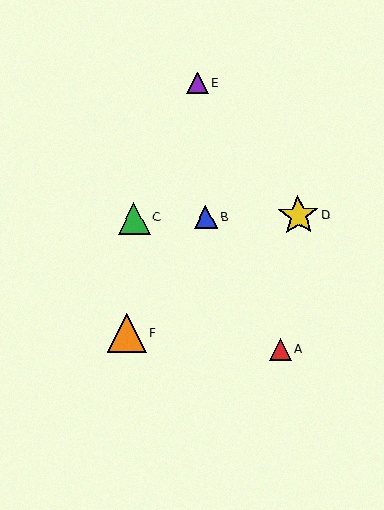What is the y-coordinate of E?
Object E is at y≈83.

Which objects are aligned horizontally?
Objects B, C, D are aligned horizontally.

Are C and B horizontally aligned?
Yes, both are at y≈218.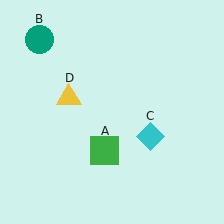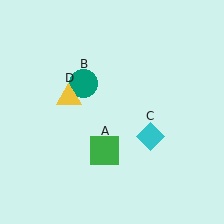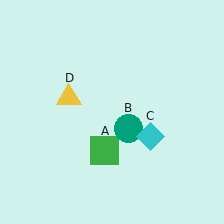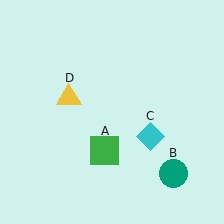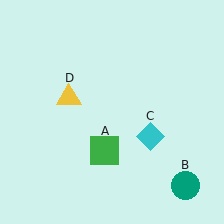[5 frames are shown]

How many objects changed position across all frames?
1 object changed position: teal circle (object B).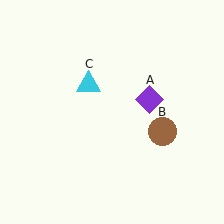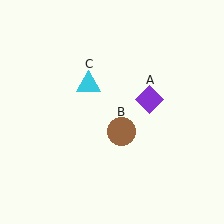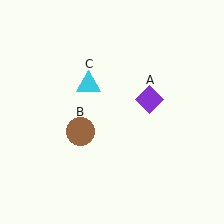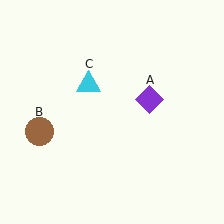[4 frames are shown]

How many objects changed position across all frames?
1 object changed position: brown circle (object B).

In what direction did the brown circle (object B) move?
The brown circle (object B) moved left.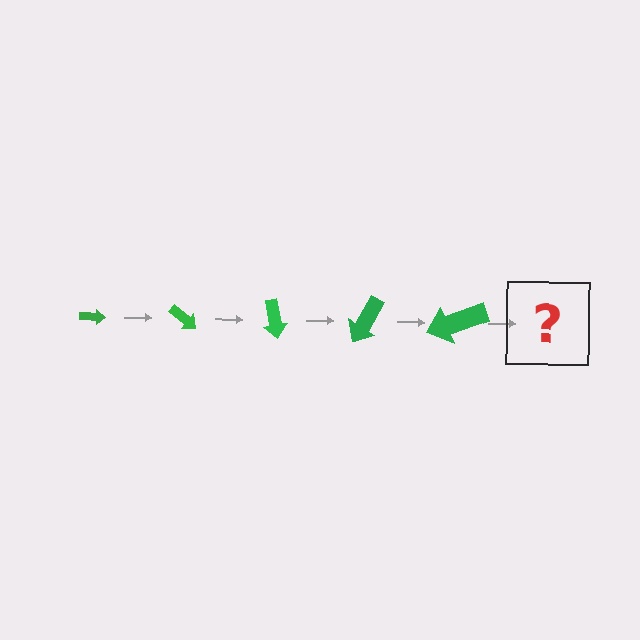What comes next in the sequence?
The next element should be an arrow, larger than the previous one and rotated 200 degrees from the start.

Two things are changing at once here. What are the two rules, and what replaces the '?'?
The two rules are that the arrow grows larger each step and it rotates 40 degrees each step. The '?' should be an arrow, larger than the previous one and rotated 200 degrees from the start.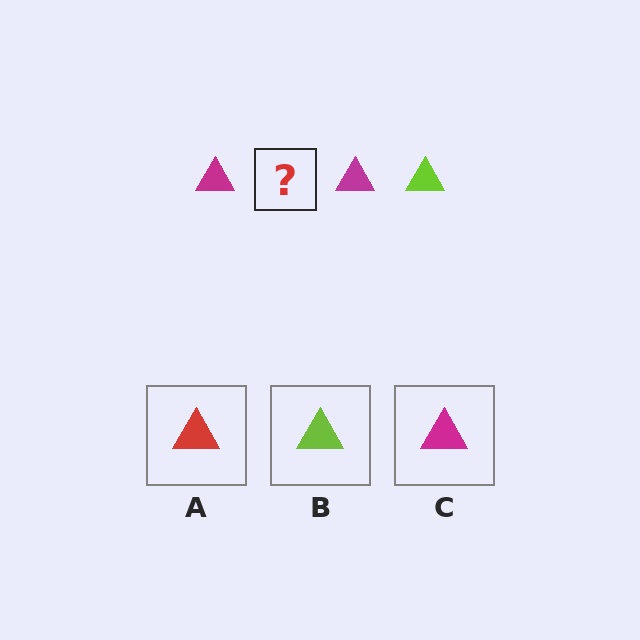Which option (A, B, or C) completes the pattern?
B.